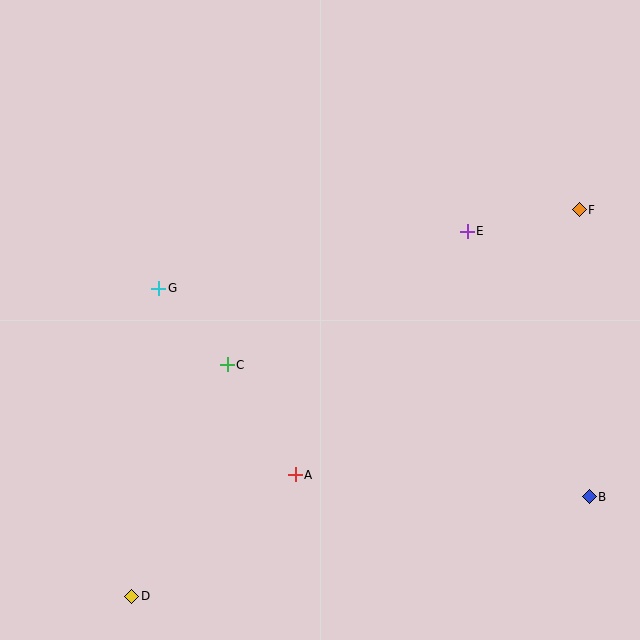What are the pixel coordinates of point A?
Point A is at (295, 475).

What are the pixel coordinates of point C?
Point C is at (227, 365).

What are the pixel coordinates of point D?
Point D is at (132, 596).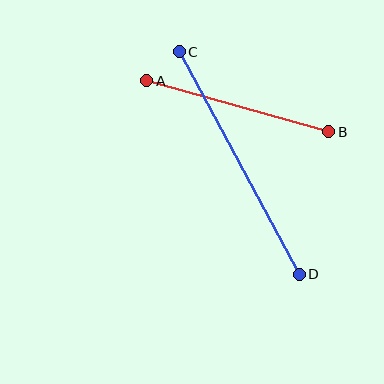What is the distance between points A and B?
The distance is approximately 189 pixels.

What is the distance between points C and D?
The distance is approximately 253 pixels.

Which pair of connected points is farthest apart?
Points C and D are farthest apart.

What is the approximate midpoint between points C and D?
The midpoint is at approximately (239, 163) pixels.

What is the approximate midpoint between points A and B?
The midpoint is at approximately (238, 106) pixels.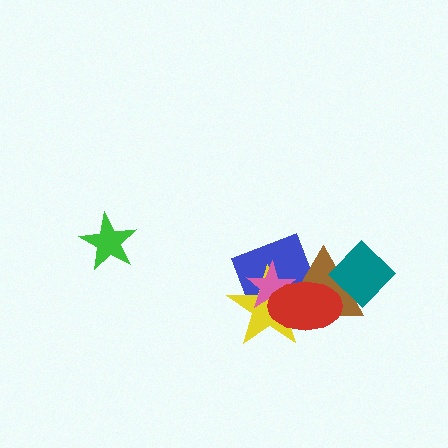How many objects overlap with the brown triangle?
5 objects overlap with the brown triangle.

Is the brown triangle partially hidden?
Yes, it is partially covered by another shape.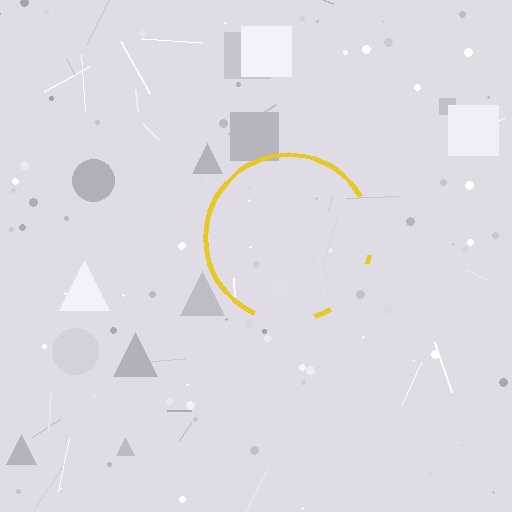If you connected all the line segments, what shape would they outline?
They would outline a circle.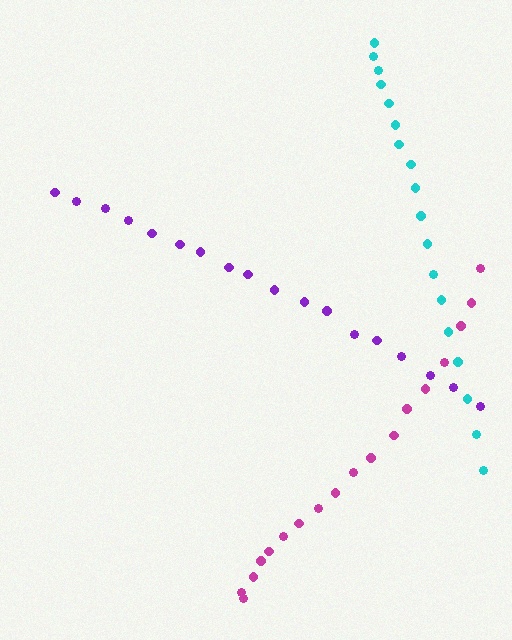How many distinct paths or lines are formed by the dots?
There are 3 distinct paths.